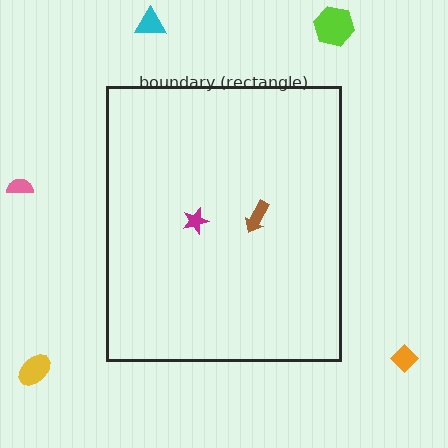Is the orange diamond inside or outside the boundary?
Outside.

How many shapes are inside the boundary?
2 inside, 5 outside.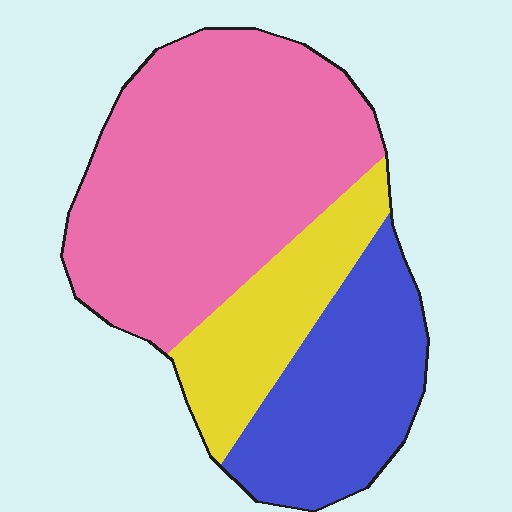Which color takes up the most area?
Pink, at roughly 55%.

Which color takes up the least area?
Yellow, at roughly 20%.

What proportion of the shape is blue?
Blue covers roughly 25% of the shape.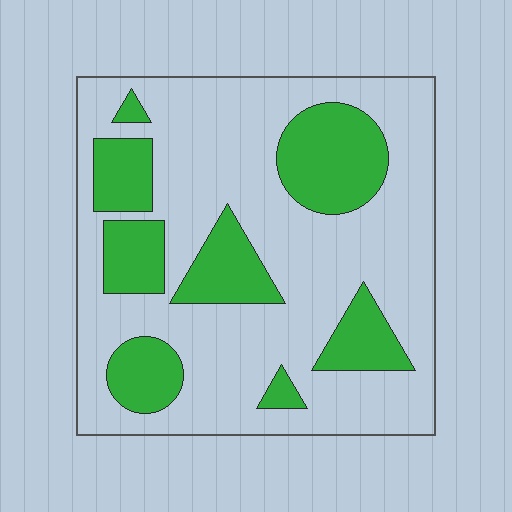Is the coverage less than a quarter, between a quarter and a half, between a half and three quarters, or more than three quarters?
Between a quarter and a half.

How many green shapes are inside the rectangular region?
8.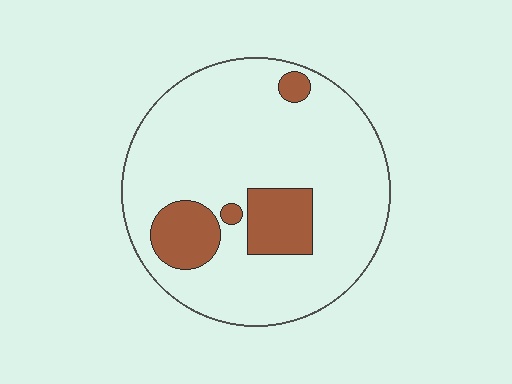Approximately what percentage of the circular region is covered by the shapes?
Approximately 15%.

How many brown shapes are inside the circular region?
4.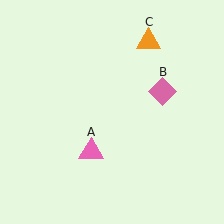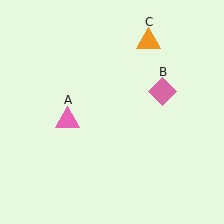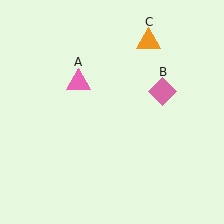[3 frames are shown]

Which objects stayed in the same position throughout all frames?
Pink diamond (object B) and orange triangle (object C) remained stationary.